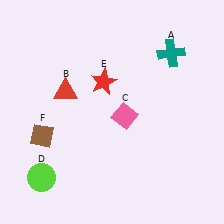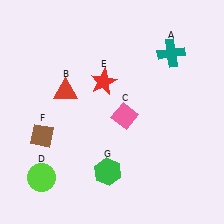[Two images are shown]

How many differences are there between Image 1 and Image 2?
There is 1 difference between the two images.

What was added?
A green hexagon (G) was added in Image 2.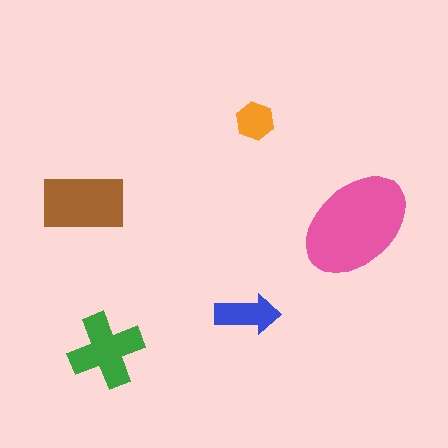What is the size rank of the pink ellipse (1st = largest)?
1st.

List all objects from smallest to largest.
The orange hexagon, the blue arrow, the green cross, the brown rectangle, the pink ellipse.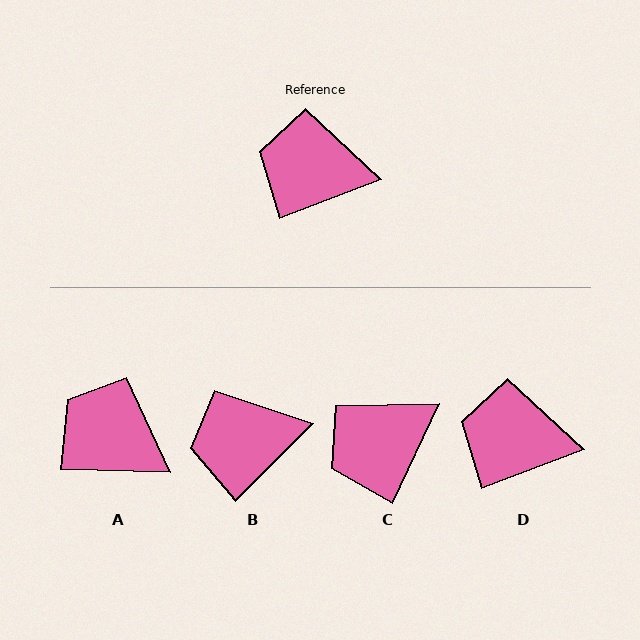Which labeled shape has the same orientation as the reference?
D.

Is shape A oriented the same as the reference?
No, it is off by about 22 degrees.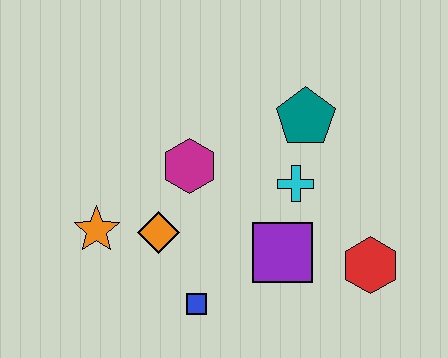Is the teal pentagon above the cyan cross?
Yes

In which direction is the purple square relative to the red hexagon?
The purple square is to the left of the red hexagon.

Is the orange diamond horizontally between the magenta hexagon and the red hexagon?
No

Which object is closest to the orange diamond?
The orange star is closest to the orange diamond.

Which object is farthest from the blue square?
The teal pentagon is farthest from the blue square.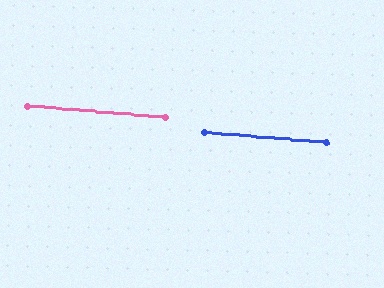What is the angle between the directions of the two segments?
Approximately 0 degrees.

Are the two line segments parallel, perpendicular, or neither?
Parallel — their directions differ by only 0.1°.